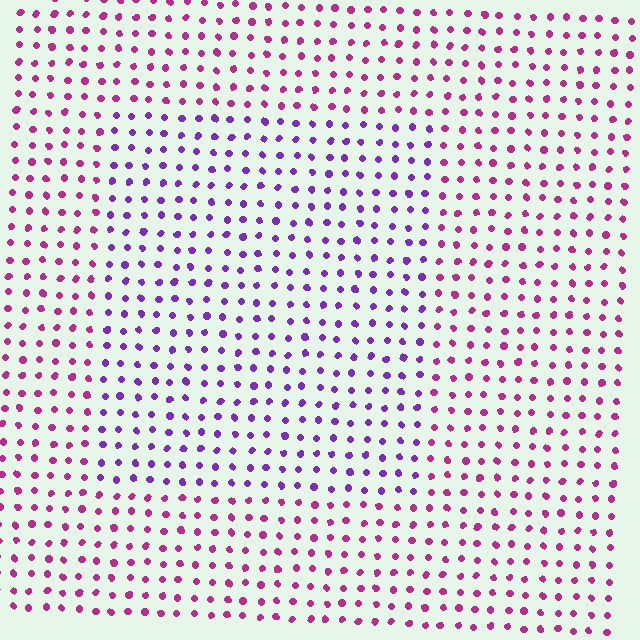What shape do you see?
I see a rectangle.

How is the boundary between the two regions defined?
The boundary is defined purely by a slight shift in hue (about 46 degrees). Spacing, size, and orientation are identical on both sides.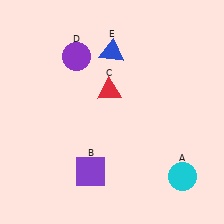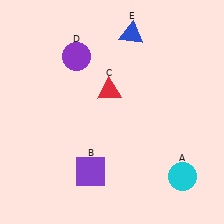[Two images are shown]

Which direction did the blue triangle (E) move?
The blue triangle (E) moved right.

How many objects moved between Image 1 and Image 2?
1 object moved between the two images.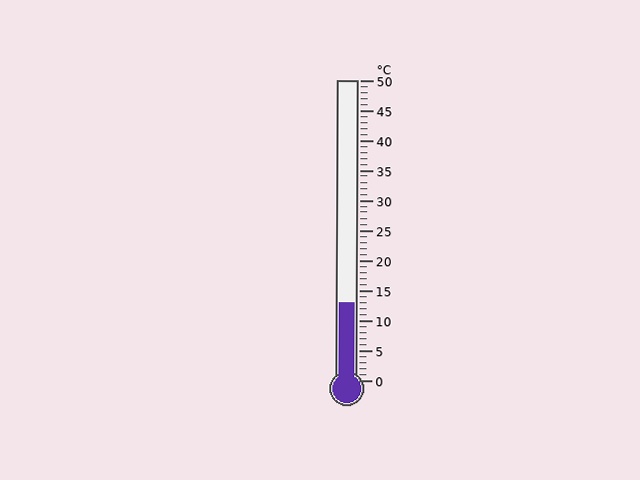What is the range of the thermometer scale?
The thermometer scale ranges from 0°C to 50°C.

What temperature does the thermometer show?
The thermometer shows approximately 13°C.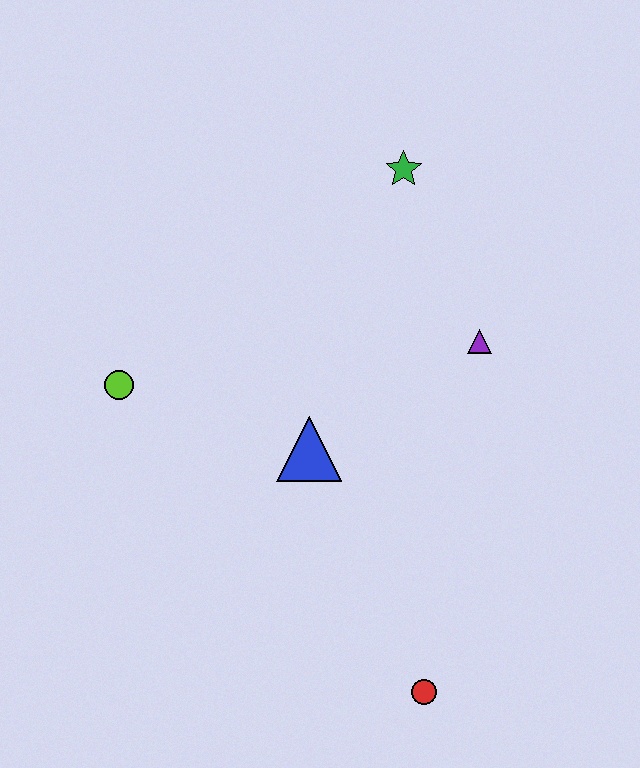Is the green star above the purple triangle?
Yes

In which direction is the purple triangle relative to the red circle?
The purple triangle is above the red circle.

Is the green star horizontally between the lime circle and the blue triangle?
No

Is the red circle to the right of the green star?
Yes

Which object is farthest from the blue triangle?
The green star is farthest from the blue triangle.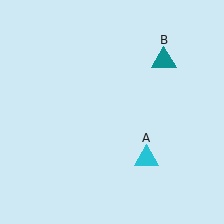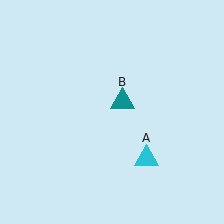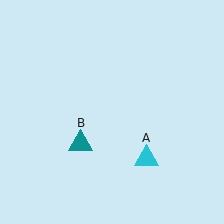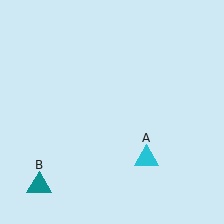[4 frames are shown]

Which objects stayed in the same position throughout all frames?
Cyan triangle (object A) remained stationary.